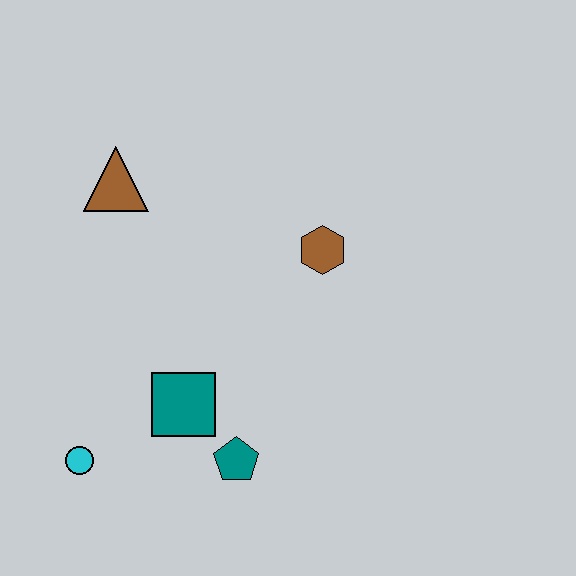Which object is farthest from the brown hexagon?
The cyan circle is farthest from the brown hexagon.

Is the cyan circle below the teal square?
Yes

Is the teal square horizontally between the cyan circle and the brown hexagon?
Yes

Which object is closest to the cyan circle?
The teal square is closest to the cyan circle.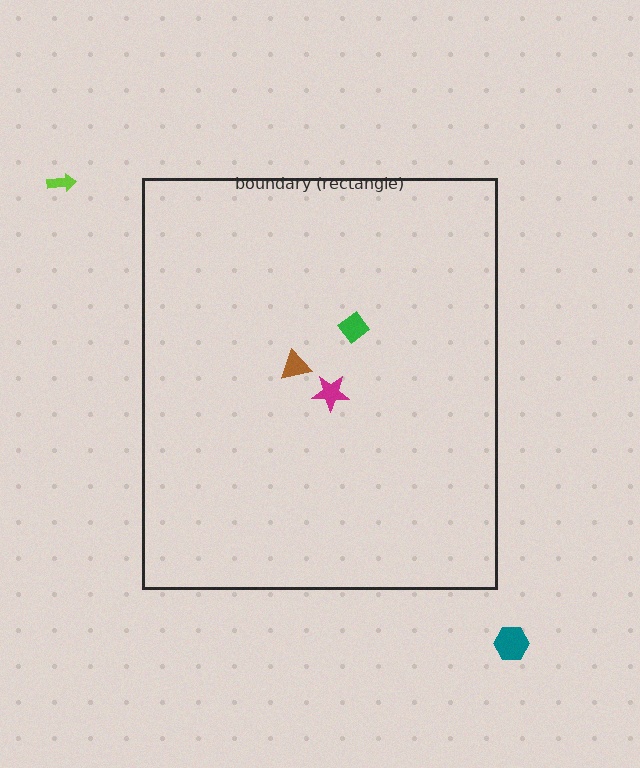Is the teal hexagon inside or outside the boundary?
Outside.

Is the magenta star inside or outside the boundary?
Inside.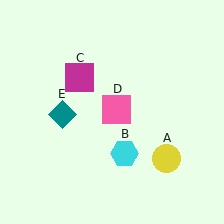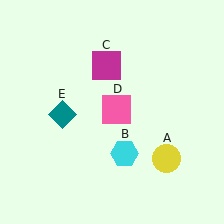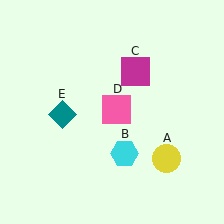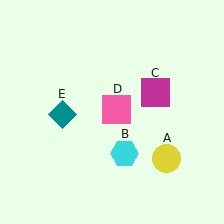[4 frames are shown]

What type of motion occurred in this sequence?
The magenta square (object C) rotated clockwise around the center of the scene.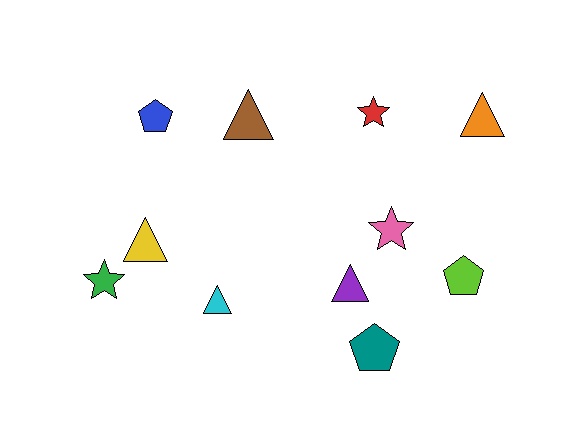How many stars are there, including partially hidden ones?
There are 3 stars.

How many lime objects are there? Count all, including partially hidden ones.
There is 1 lime object.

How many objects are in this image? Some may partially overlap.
There are 11 objects.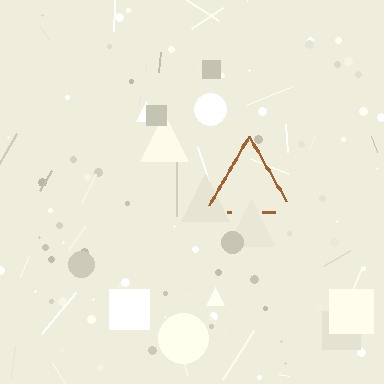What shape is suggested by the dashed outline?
The dashed outline suggests a triangle.